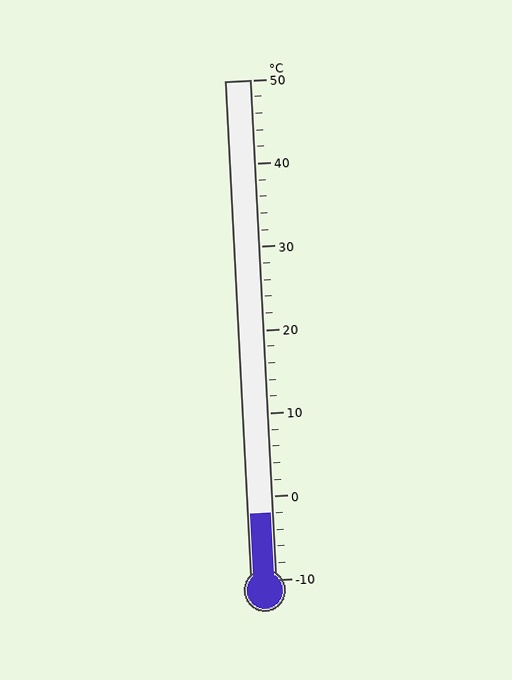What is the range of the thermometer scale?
The thermometer scale ranges from -10°C to 50°C.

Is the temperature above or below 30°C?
The temperature is below 30°C.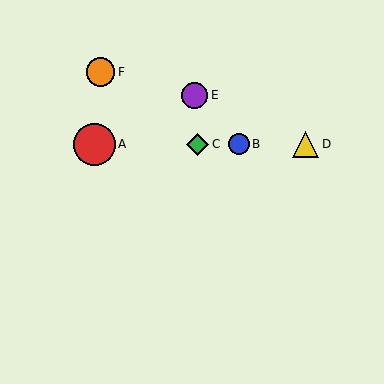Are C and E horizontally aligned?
No, C is at y≈144 and E is at y≈95.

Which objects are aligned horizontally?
Objects A, B, C, D are aligned horizontally.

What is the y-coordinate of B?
Object B is at y≈144.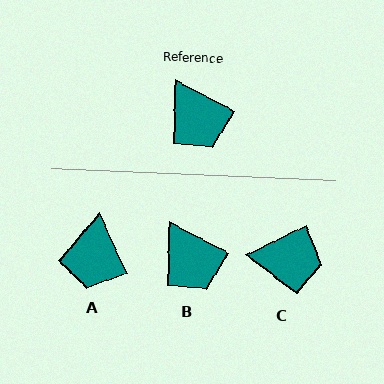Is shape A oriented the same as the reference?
No, it is off by about 39 degrees.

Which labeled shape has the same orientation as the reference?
B.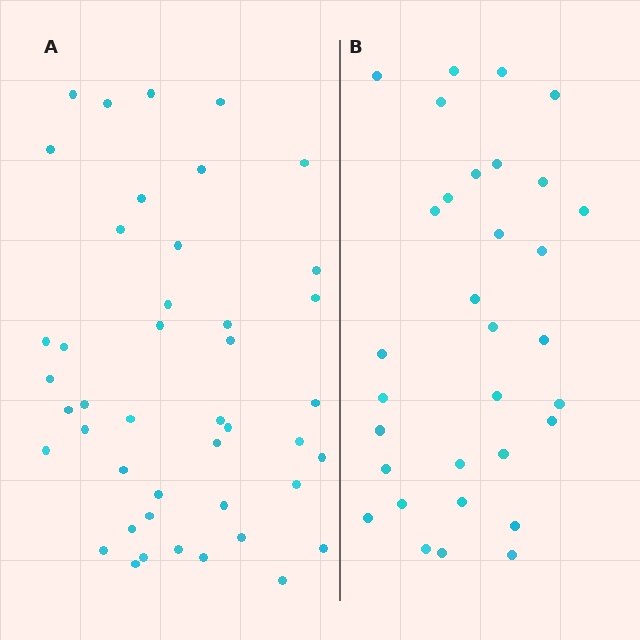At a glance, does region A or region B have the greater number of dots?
Region A (the left region) has more dots.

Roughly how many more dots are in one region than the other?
Region A has roughly 12 or so more dots than region B.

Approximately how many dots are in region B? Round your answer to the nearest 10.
About 30 dots. (The exact count is 32, which rounds to 30.)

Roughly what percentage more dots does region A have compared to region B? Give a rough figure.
About 40% more.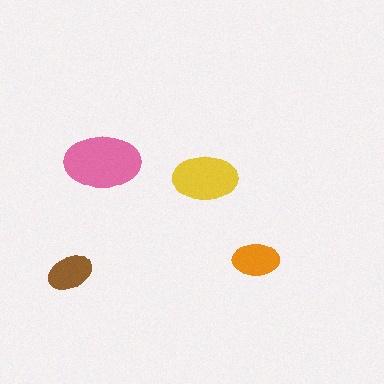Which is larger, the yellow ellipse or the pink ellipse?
The pink one.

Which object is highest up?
The pink ellipse is topmost.